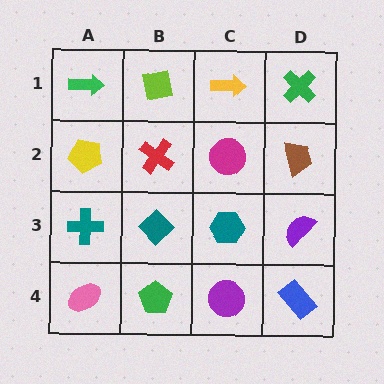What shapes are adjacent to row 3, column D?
A brown trapezoid (row 2, column D), a blue rectangle (row 4, column D), a teal hexagon (row 3, column C).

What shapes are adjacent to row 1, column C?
A magenta circle (row 2, column C), a lime square (row 1, column B), a green cross (row 1, column D).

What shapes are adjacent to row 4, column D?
A purple semicircle (row 3, column D), a purple circle (row 4, column C).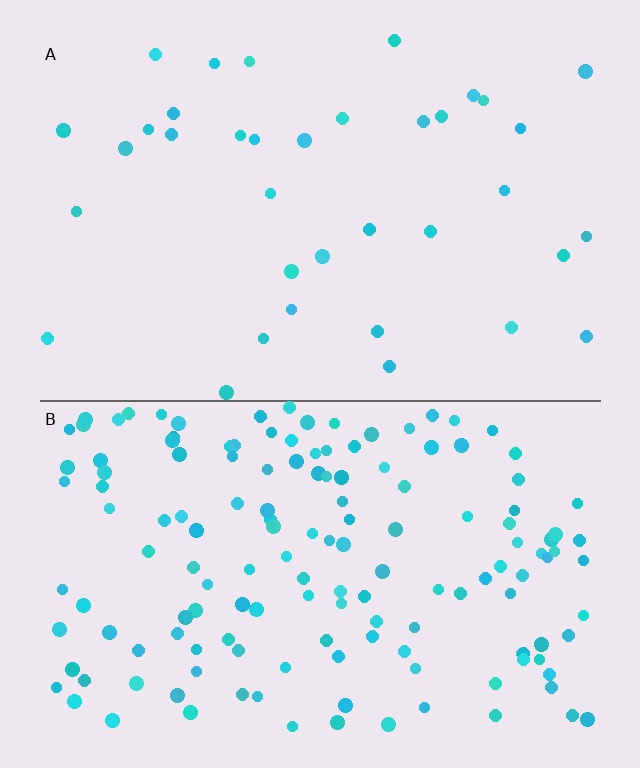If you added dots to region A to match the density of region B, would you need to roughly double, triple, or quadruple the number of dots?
Approximately quadruple.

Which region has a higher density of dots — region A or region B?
B (the bottom).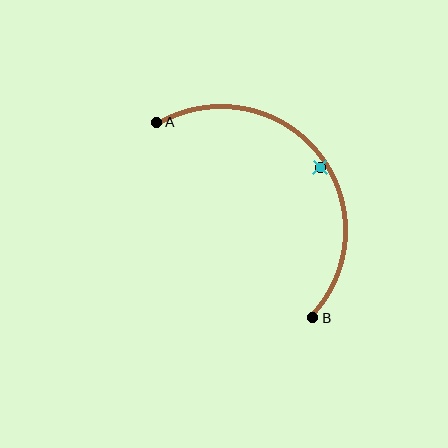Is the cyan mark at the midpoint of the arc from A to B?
No — the cyan mark does not lie on the arc at all. It sits slightly inside the curve.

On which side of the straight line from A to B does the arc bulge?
The arc bulges above and to the right of the straight line connecting A and B.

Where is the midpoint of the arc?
The arc midpoint is the point on the curve farthest from the straight line joining A and B. It sits above and to the right of that line.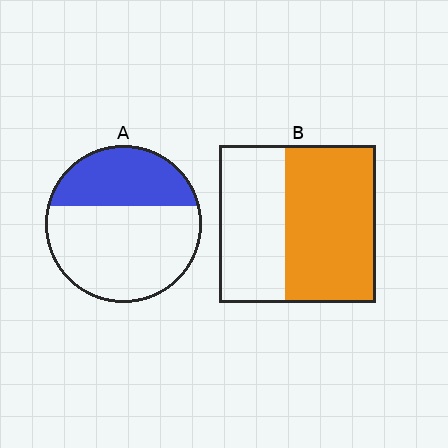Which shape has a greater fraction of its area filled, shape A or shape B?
Shape B.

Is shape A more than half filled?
No.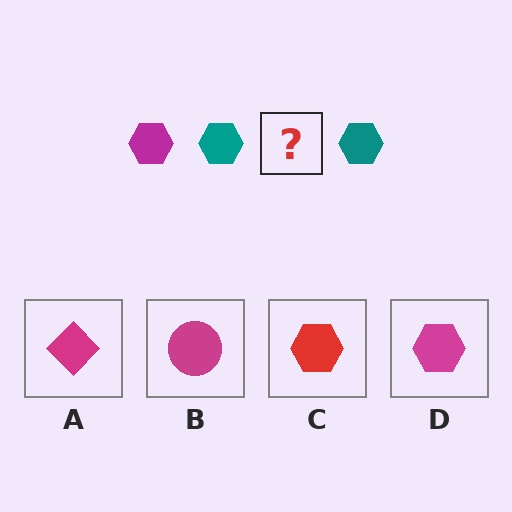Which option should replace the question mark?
Option D.